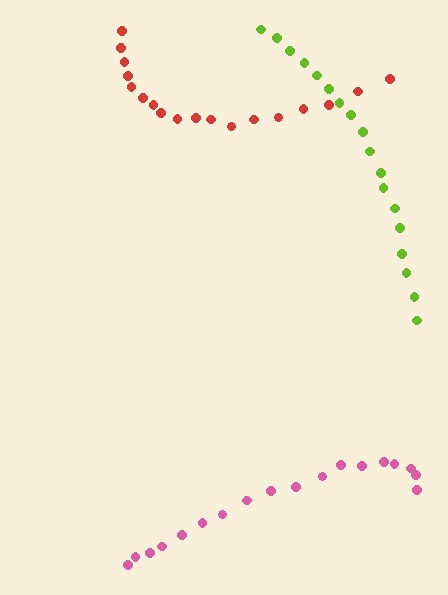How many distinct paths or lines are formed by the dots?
There are 3 distinct paths.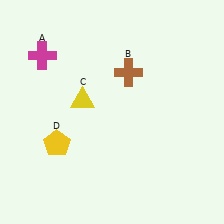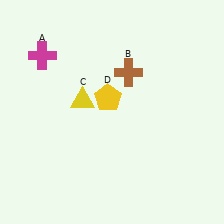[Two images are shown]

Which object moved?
The yellow pentagon (D) moved right.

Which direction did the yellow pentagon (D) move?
The yellow pentagon (D) moved right.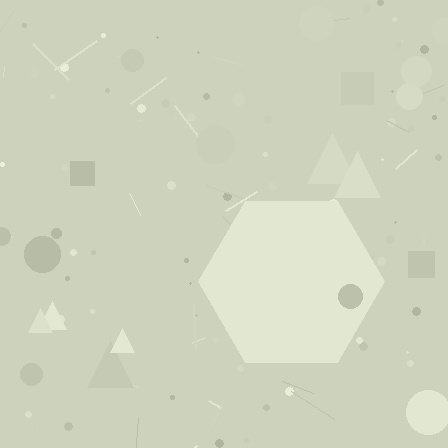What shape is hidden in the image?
A hexagon is hidden in the image.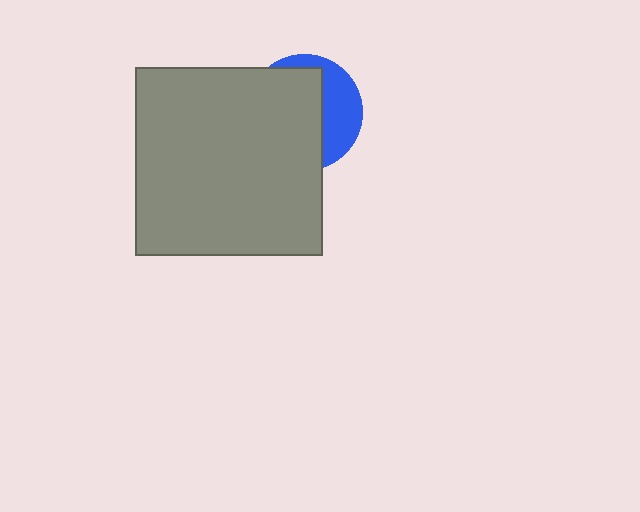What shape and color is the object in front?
The object in front is a gray square.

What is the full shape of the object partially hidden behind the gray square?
The partially hidden object is a blue circle.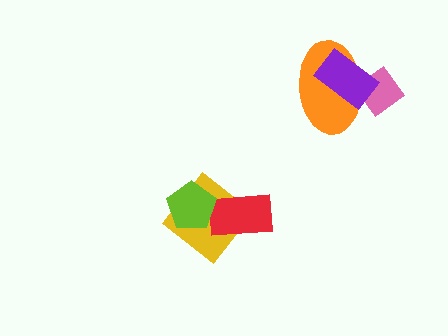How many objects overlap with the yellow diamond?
2 objects overlap with the yellow diamond.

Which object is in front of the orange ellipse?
The purple rectangle is in front of the orange ellipse.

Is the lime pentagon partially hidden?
No, no other shape covers it.